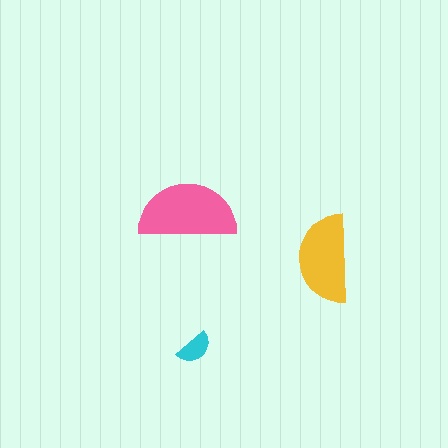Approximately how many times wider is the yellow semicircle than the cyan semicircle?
About 2.5 times wider.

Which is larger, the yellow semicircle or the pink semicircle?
The pink one.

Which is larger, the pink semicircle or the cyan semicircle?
The pink one.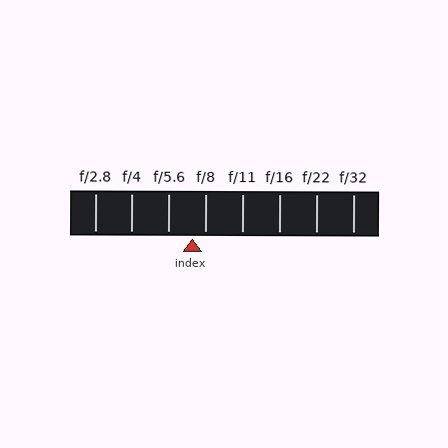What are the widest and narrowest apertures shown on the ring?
The widest aperture shown is f/2.8 and the narrowest is f/32.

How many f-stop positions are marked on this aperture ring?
There are 8 f-stop positions marked.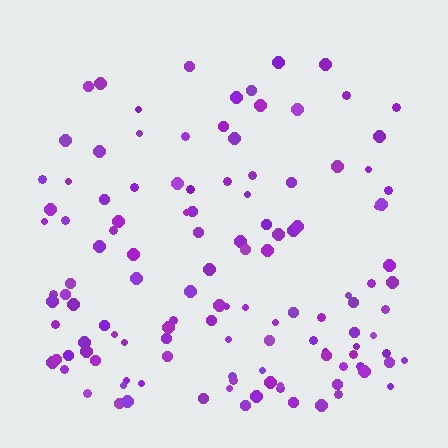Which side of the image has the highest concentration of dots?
The bottom.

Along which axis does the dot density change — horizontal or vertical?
Vertical.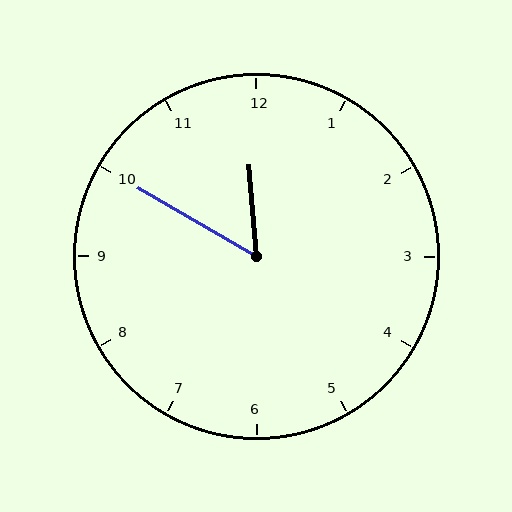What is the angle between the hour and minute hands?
Approximately 55 degrees.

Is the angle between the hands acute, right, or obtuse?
It is acute.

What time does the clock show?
11:50.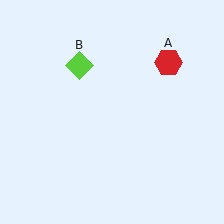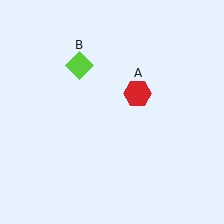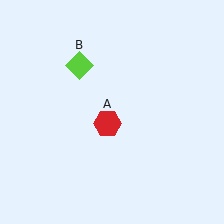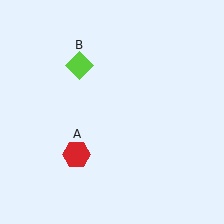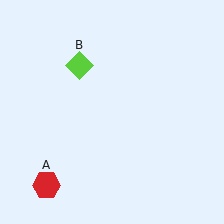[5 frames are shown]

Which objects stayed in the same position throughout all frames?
Lime diamond (object B) remained stationary.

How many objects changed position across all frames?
1 object changed position: red hexagon (object A).